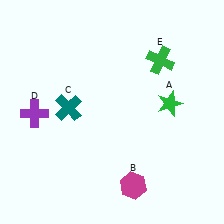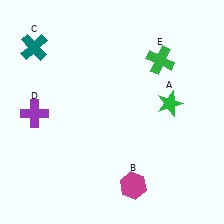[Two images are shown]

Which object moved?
The teal cross (C) moved up.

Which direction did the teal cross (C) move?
The teal cross (C) moved up.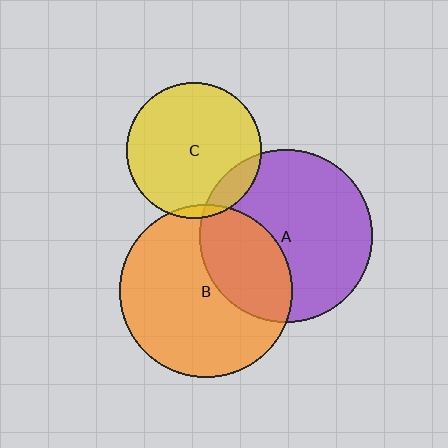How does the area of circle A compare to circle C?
Approximately 1.6 times.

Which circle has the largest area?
Circle A (purple).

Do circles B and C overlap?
Yes.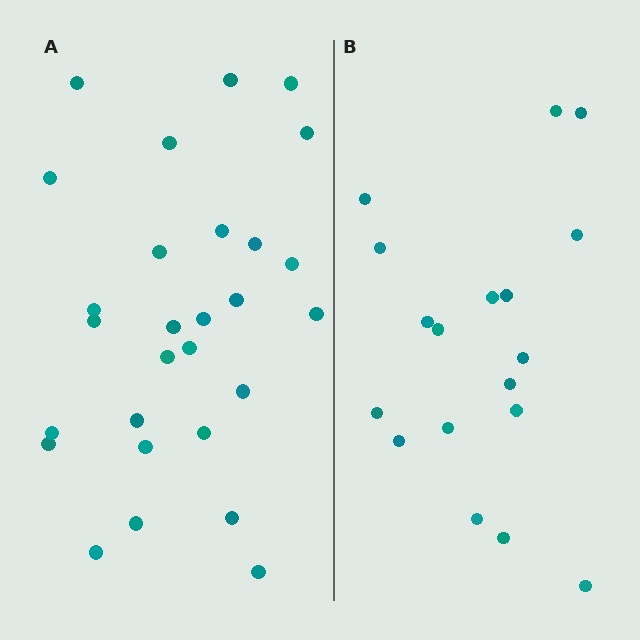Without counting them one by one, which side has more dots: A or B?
Region A (the left region) has more dots.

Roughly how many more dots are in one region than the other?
Region A has roughly 10 or so more dots than region B.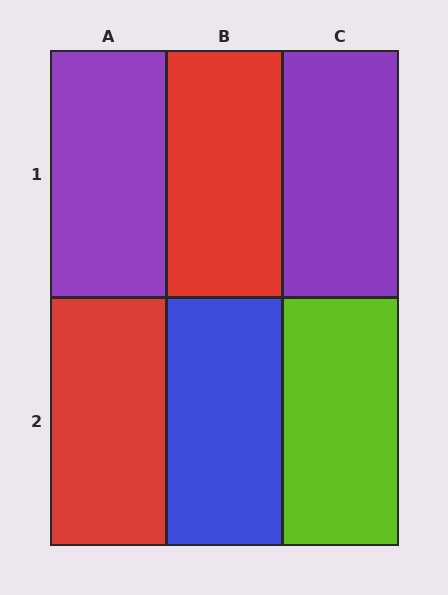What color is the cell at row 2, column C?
Lime.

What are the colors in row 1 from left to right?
Purple, red, purple.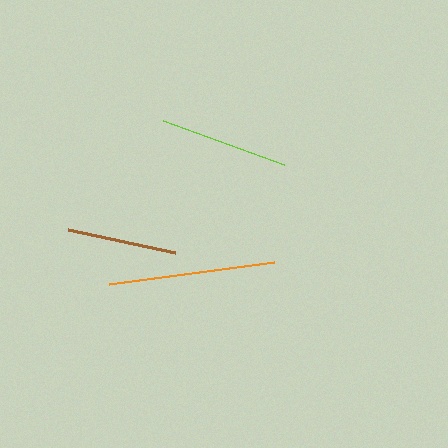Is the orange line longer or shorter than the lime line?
The orange line is longer than the lime line.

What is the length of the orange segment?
The orange segment is approximately 166 pixels long.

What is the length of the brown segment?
The brown segment is approximately 109 pixels long.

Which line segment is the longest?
The orange line is the longest at approximately 166 pixels.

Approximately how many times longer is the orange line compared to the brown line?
The orange line is approximately 1.5 times the length of the brown line.